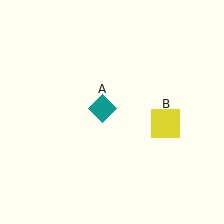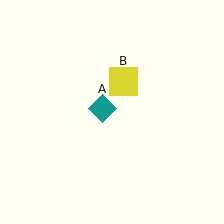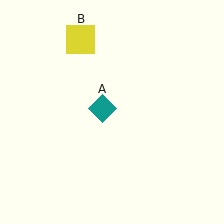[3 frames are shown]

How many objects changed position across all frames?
1 object changed position: yellow square (object B).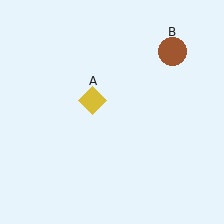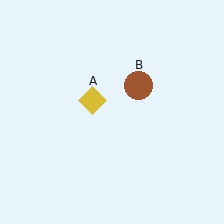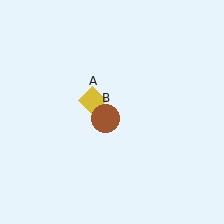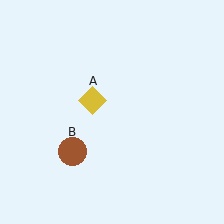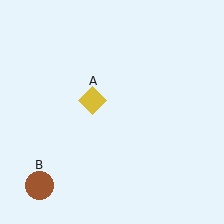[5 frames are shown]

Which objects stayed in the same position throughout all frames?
Yellow diamond (object A) remained stationary.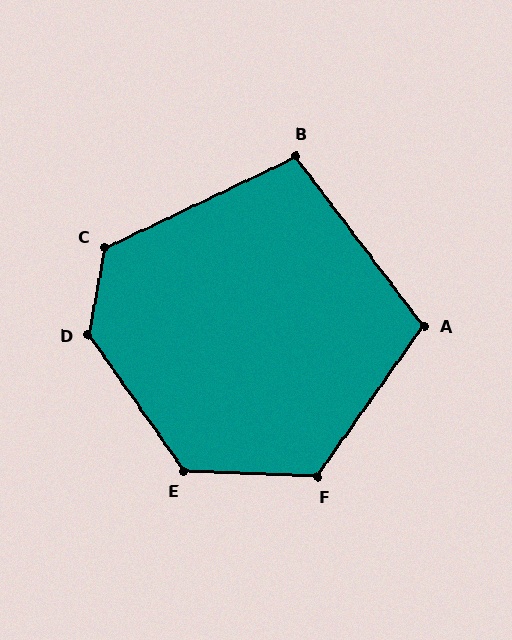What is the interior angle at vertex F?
Approximately 123 degrees (obtuse).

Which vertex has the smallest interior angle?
B, at approximately 102 degrees.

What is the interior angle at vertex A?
Approximately 108 degrees (obtuse).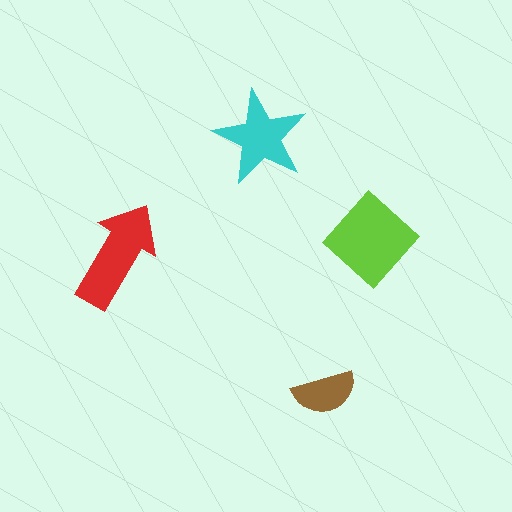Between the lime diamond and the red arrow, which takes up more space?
The lime diamond.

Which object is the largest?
The lime diamond.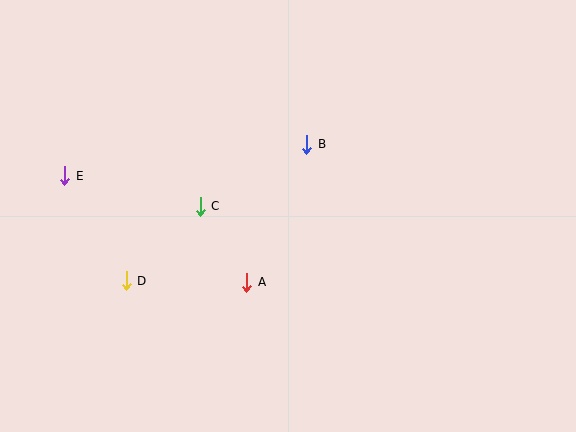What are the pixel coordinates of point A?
Point A is at (247, 282).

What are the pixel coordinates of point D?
Point D is at (126, 281).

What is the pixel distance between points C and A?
The distance between C and A is 89 pixels.